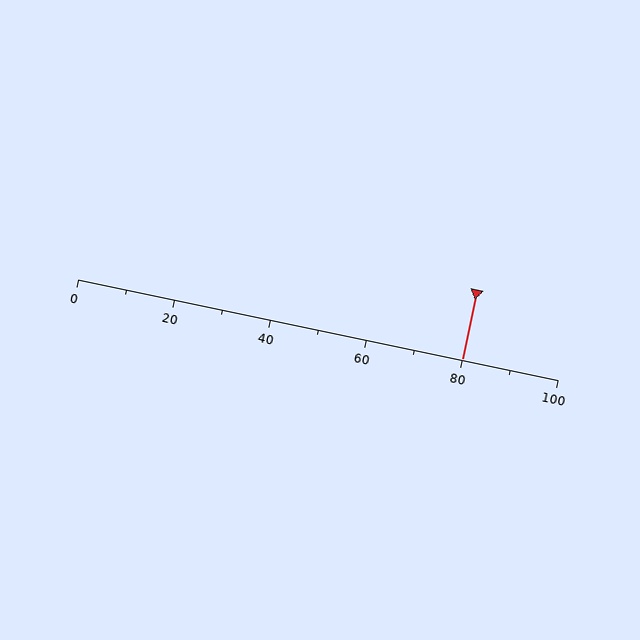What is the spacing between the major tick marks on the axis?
The major ticks are spaced 20 apart.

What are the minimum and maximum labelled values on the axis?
The axis runs from 0 to 100.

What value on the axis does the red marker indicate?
The marker indicates approximately 80.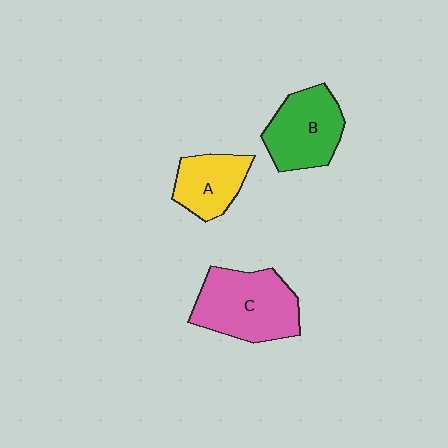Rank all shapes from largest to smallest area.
From largest to smallest: C (pink), B (green), A (yellow).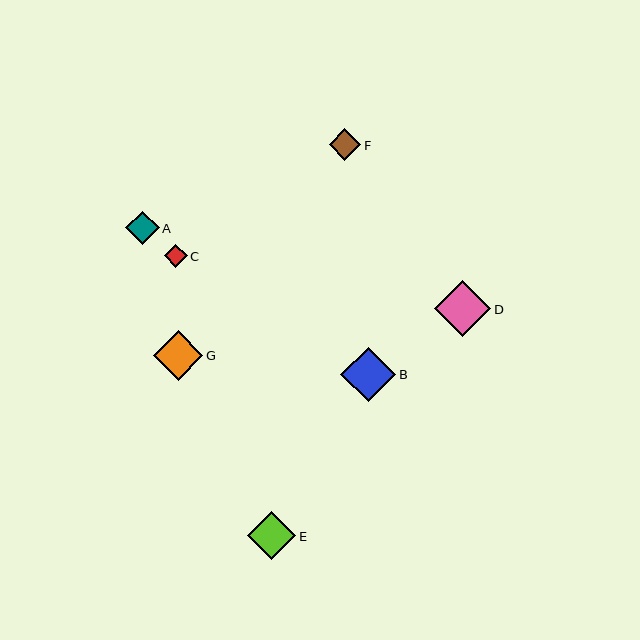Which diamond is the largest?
Diamond D is the largest with a size of approximately 57 pixels.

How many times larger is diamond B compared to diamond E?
Diamond B is approximately 1.1 times the size of diamond E.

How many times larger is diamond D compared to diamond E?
Diamond D is approximately 1.2 times the size of diamond E.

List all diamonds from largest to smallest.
From largest to smallest: D, B, G, E, A, F, C.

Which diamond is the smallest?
Diamond C is the smallest with a size of approximately 23 pixels.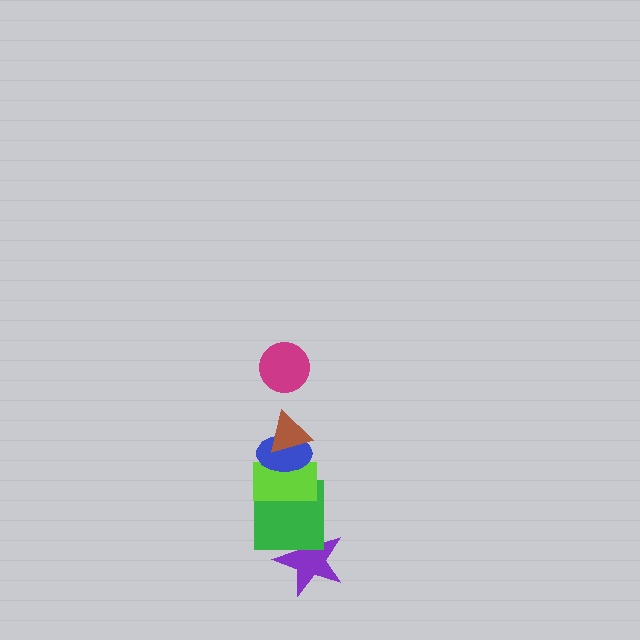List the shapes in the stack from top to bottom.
From top to bottom: the magenta circle, the brown triangle, the blue ellipse, the lime rectangle, the green square, the purple star.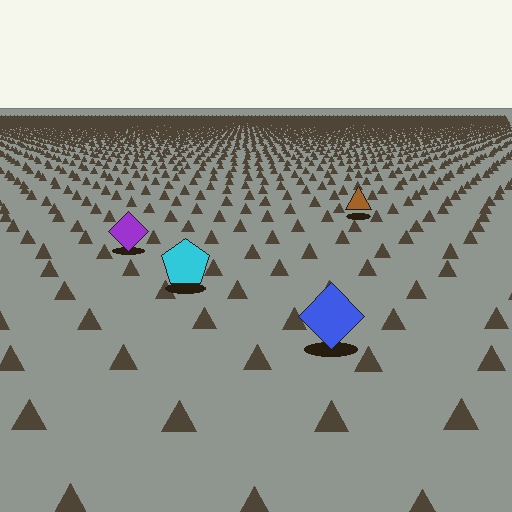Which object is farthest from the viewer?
The brown triangle is farthest from the viewer. It appears smaller and the ground texture around it is denser.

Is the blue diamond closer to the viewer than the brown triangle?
Yes. The blue diamond is closer — you can tell from the texture gradient: the ground texture is coarser near it.